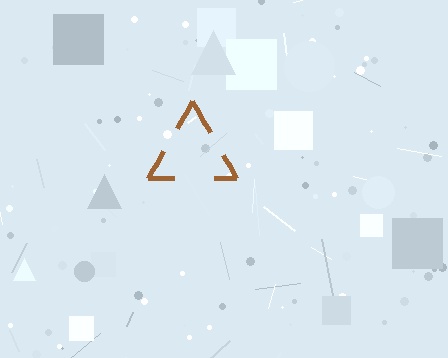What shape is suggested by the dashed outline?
The dashed outline suggests a triangle.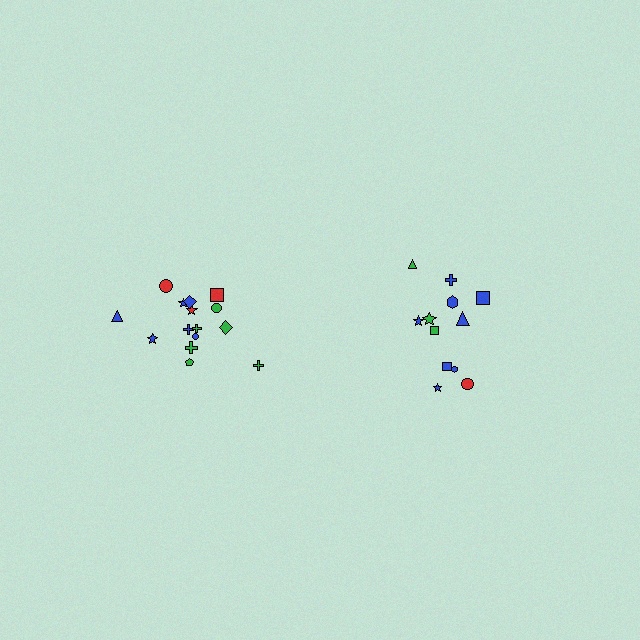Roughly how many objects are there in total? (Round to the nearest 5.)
Roughly 25 objects in total.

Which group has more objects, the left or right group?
The left group.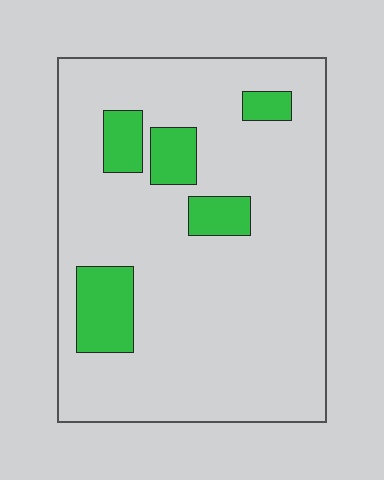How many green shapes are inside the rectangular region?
5.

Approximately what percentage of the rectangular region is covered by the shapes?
Approximately 15%.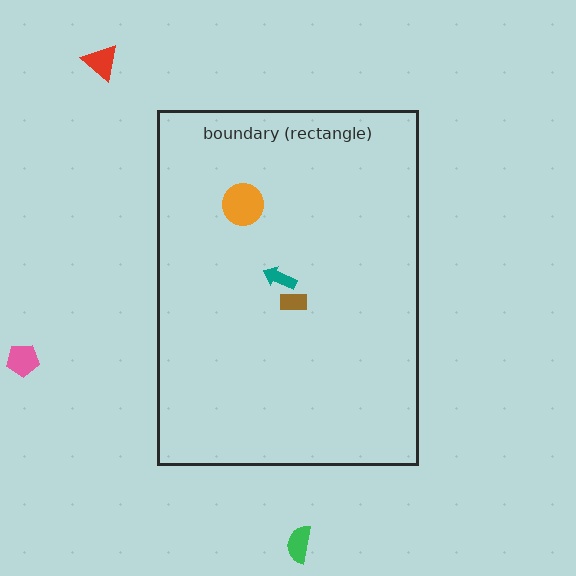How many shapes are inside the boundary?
3 inside, 3 outside.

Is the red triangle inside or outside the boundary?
Outside.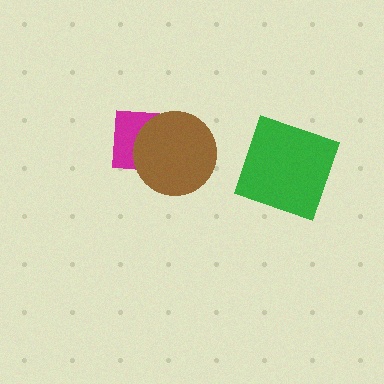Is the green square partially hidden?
No, no other shape covers it.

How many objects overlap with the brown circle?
1 object overlaps with the brown circle.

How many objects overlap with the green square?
0 objects overlap with the green square.